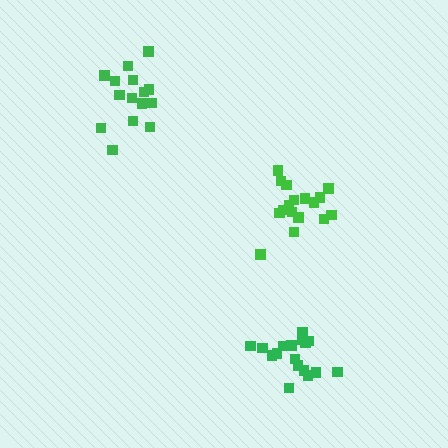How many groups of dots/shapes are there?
There are 3 groups.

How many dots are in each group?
Group 1: 15 dots, Group 2: 17 dots, Group 3: 17 dots (49 total).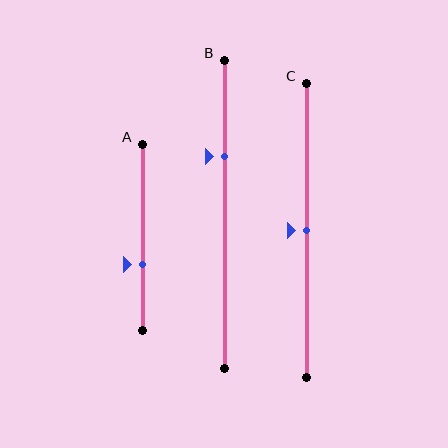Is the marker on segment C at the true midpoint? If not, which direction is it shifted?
Yes, the marker on segment C is at the true midpoint.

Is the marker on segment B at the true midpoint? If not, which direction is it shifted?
No, the marker on segment B is shifted upward by about 19% of the segment length.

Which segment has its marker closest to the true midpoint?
Segment C has its marker closest to the true midpoint.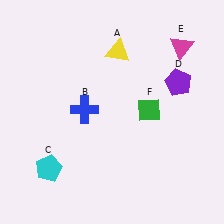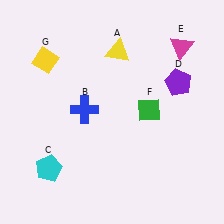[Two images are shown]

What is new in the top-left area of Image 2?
A yellow diamond (G) was added in the top-left area of Image 2.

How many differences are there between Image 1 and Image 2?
There is 1 difference between the two images.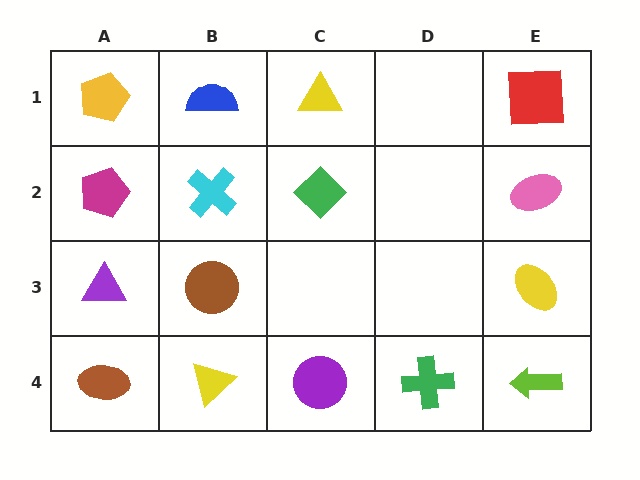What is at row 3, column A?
A purple triangle.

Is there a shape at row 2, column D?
No, that cell is empty.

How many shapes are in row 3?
3 shapes.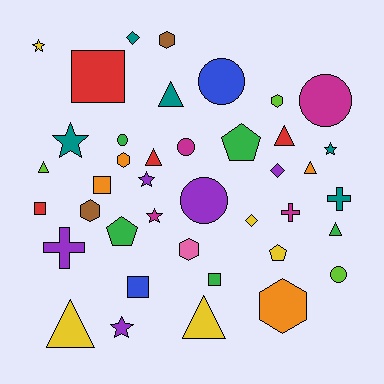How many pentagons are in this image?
There are 3 pentagons.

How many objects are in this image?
There are 40 objects.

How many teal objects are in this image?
There are 5 teal objects.